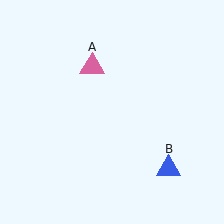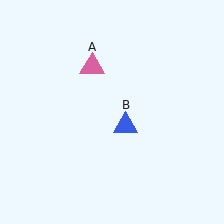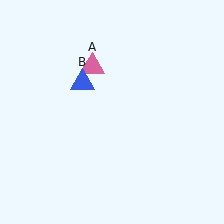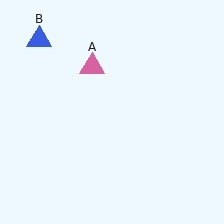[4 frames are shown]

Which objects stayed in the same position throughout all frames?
Pink triangle (object A) remained stationary.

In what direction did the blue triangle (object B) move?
The blue triangle (object B) moved up and to the left.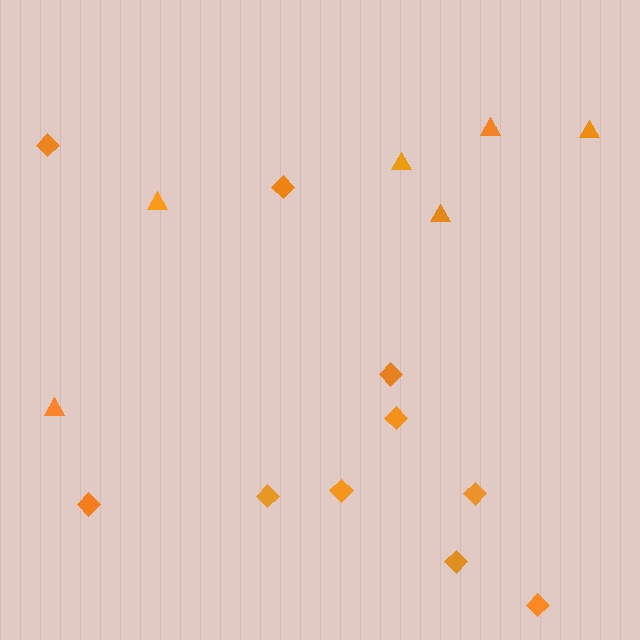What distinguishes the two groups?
There are 2 groups: one group of triangles (6) and one group of diamonds (10).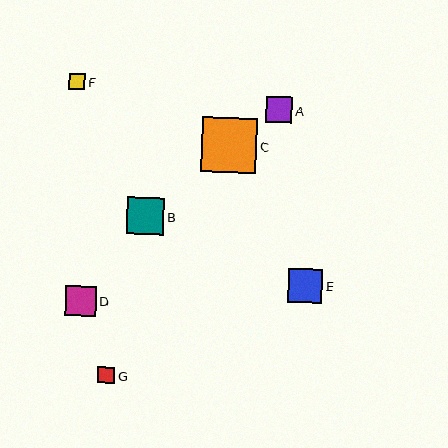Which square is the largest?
Square C is the largest with a size of approximately 55 pixels.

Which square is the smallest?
Square F is the smallest with a size of approximately 16 pixels.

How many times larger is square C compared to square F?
Square C is approximately 3.4 times the size of square F.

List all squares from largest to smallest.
From largest to smallest: C, B, E, D, A, G, F.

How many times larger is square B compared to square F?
Square B is approximately 2.3 times the size of square F.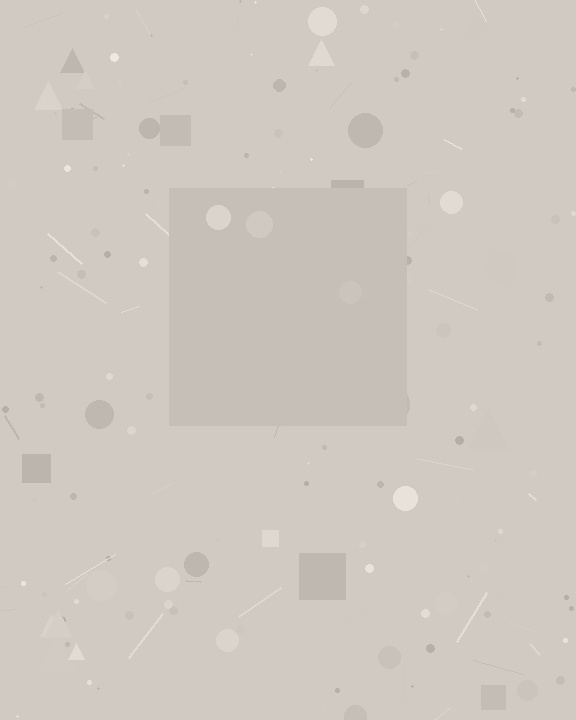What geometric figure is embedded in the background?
A square is embedded in the background.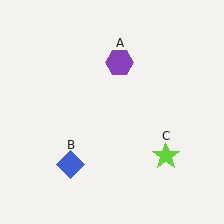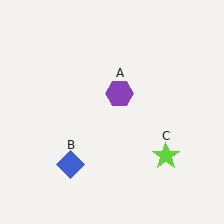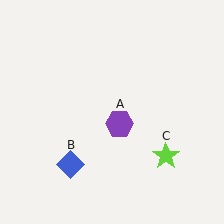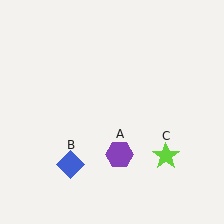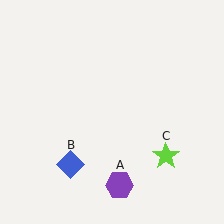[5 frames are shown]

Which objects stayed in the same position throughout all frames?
Blue diamond (object B) and lime star (object C) remained stationary.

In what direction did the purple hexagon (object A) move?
The purple hexagon (object A) moved down.